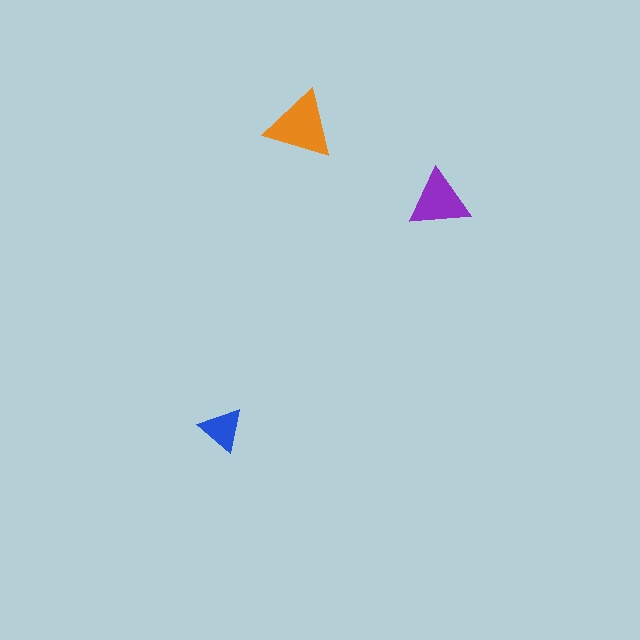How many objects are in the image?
There are 3 objects in the image.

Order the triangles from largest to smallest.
the orange one, the purple one, the blue one.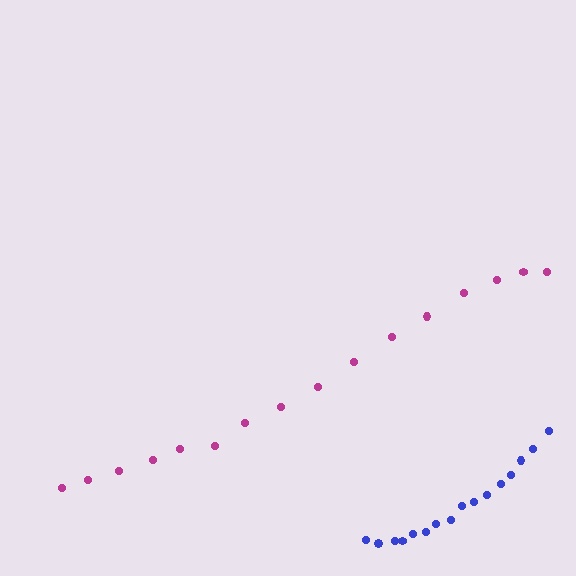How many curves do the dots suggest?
There are 2 distinct paths.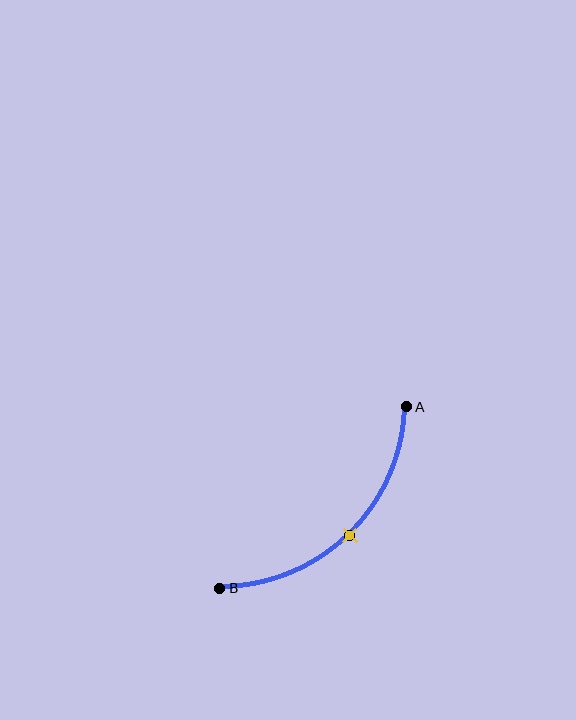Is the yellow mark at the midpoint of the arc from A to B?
Yes. The yellow mark lies on the arc at equal arc-length from both A and B — it is the arc midpoint.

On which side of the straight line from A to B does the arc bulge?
The arc bulges below and to the right of the straight line connecting A and B.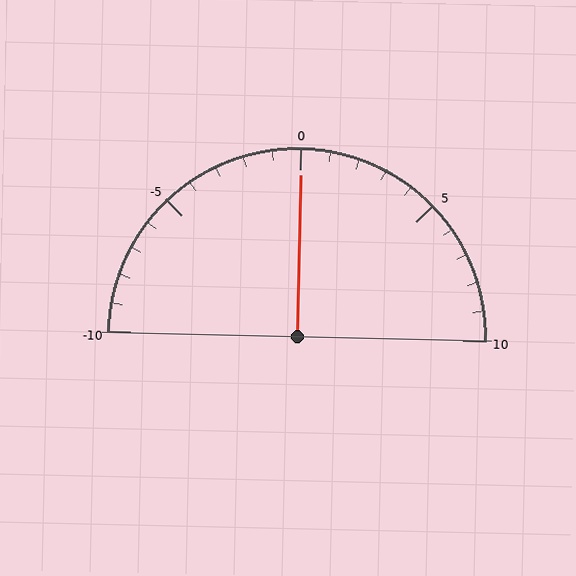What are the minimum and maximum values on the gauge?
The gauge ranges from -10 to 10.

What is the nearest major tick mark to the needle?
The nearest major tick mark is 0.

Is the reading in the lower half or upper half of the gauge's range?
The reading is in the upper half of the range (-10 to 10).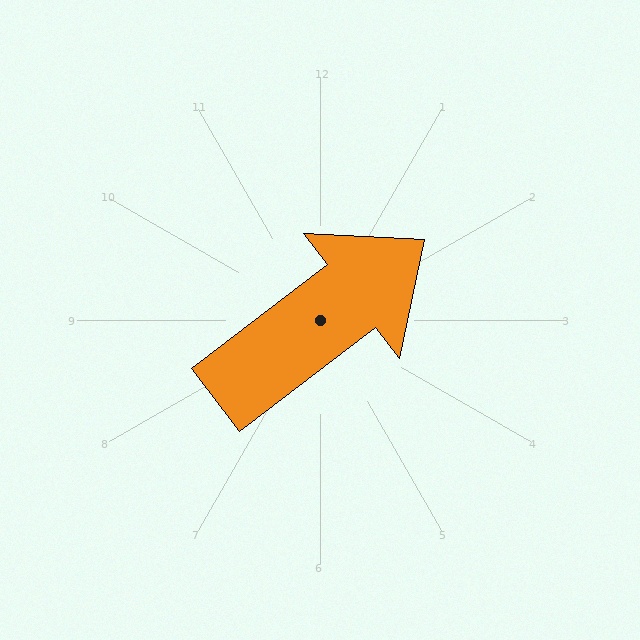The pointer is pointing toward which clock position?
Roughly 2 o'clock.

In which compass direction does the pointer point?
Northeast.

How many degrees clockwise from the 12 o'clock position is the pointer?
Approximately 53 degrees.